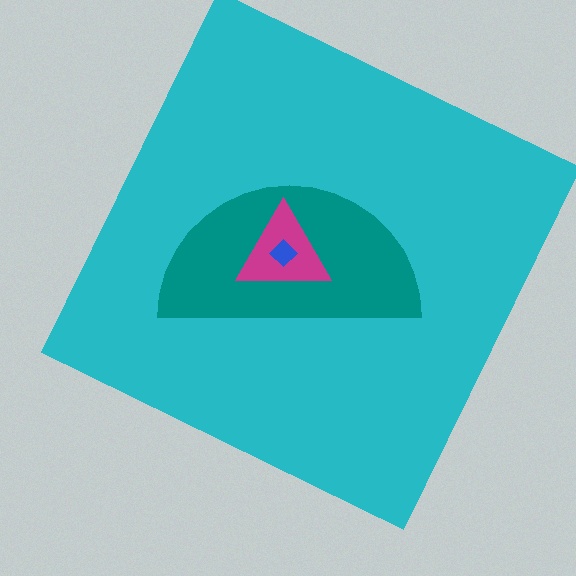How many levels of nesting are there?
4.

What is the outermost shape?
The cyan square.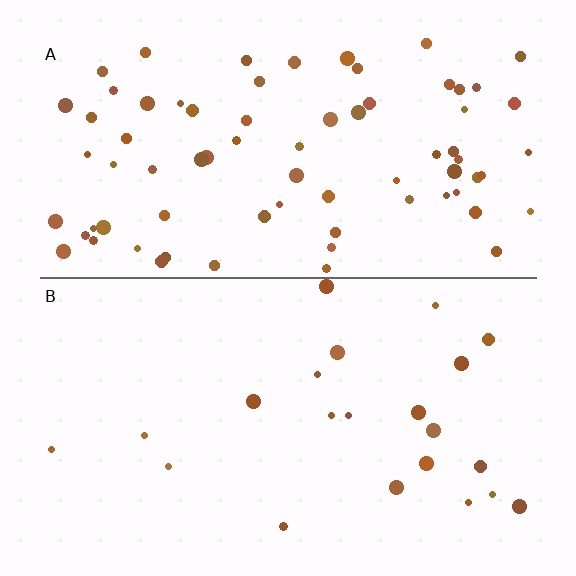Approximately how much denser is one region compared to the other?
Approximately 3.3× — region A over region B.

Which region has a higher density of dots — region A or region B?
A (the top).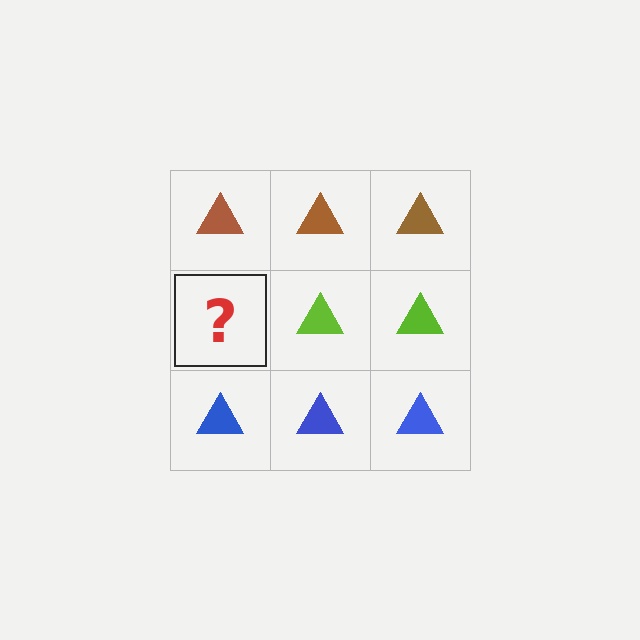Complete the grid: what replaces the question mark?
The question mark should be replaced with a lime triangle.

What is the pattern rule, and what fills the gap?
The rule is that each row has a consistent color. The gap should be filled with a lime triangle.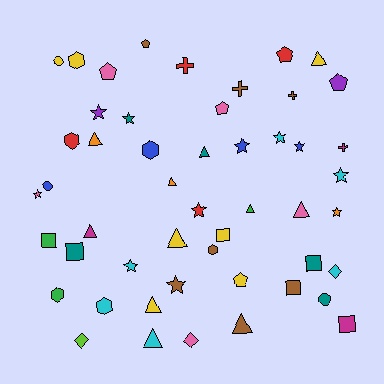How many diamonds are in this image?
There are 3 diamonds.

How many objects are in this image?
There are 50 objects.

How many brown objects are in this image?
There are 7 brown objects.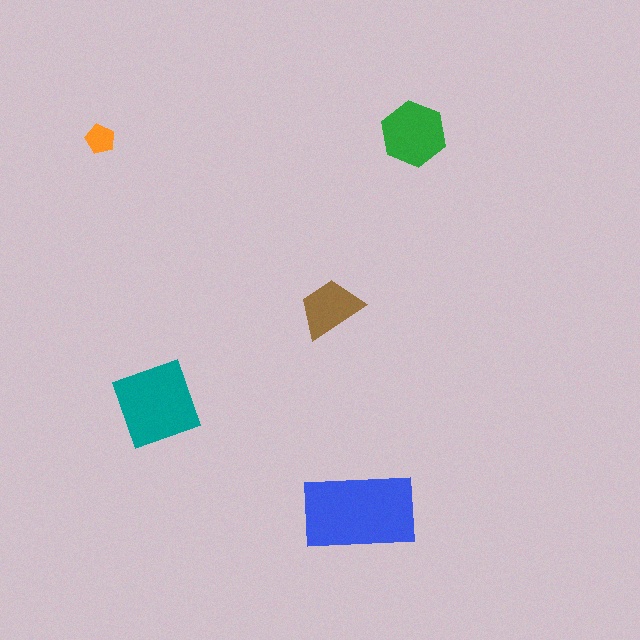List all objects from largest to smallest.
The blue rectangle, the teal diamond, the green hexagon, the brown trapezoid, the orange pentagon.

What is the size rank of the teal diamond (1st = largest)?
2nd.